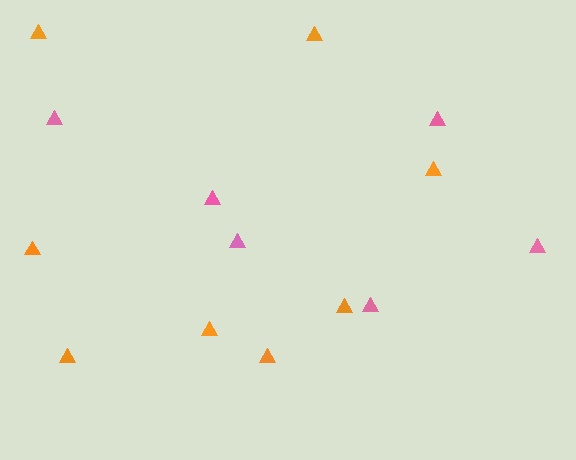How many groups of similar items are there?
There are 2 groups: one group of orange triangles (8) and one group of pink triangles (6).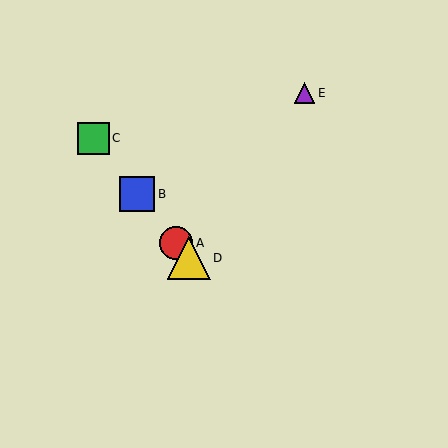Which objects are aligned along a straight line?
Objects A, B, C, D are aligned along a straight line.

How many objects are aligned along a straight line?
4 objects (A, B, C, D) are aligned along a straight line.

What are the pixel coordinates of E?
Object E is at (304, 93).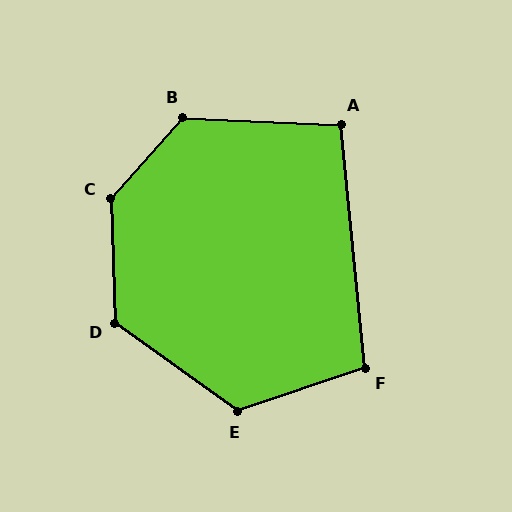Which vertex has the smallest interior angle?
A, at approximately 98 degrees.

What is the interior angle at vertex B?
Approximately 129 degrees (obtuse).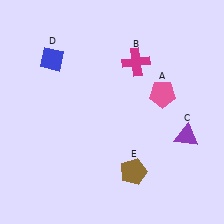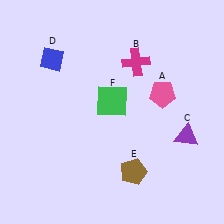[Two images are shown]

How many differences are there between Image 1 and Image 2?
There is 1 difference between the two images.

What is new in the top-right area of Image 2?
A green square (F) was added in the top-right area of Image 2.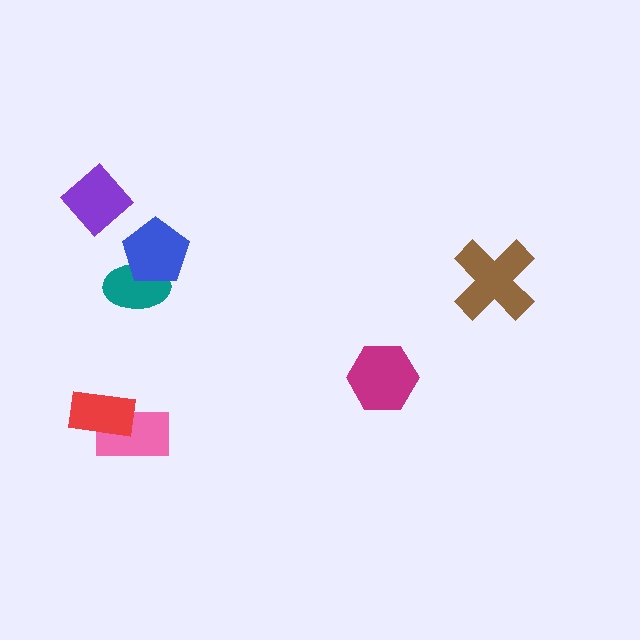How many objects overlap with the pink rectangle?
1 object overlaps with the pink rectangle.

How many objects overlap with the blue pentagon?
1 object overlaps with the blue pentagon.